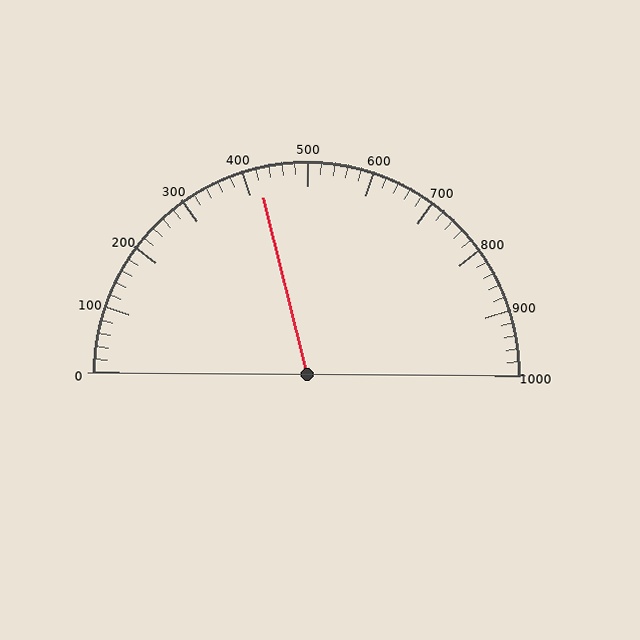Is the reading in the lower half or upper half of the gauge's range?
The reading is in the lower half of the range (0 to 1000).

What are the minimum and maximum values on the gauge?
The gauge ranges from 0 to 1000.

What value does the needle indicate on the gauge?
The needle indicates approximately 420.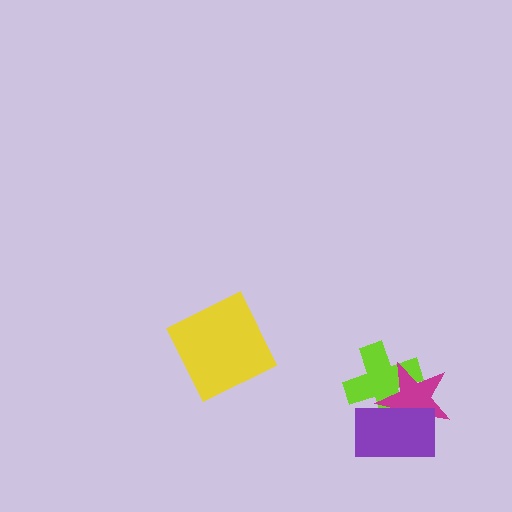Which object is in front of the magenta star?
The purple rectangle is in front of the magenta star.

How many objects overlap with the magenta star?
2 objects overlap with the magenta star.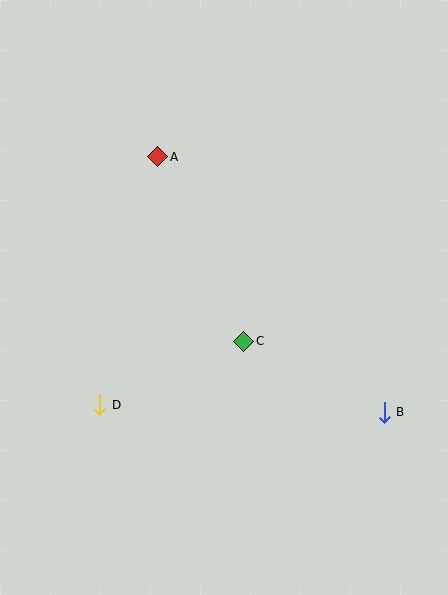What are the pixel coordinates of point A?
Point A is at (158, 157).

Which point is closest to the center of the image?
Point C at (244, 341) is closest to the center.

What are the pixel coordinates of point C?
Point C is at (244, 341).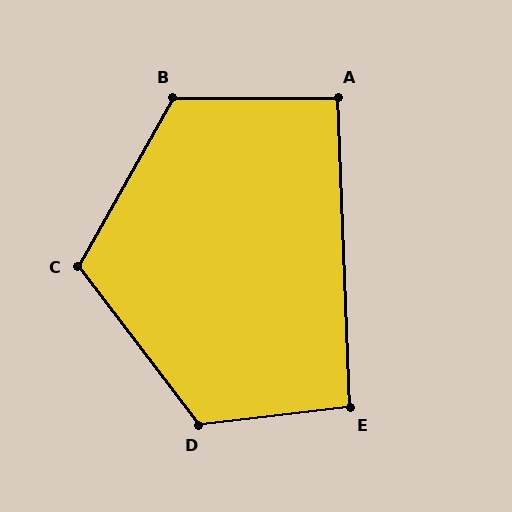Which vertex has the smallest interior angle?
A, at approximately 92 degrees.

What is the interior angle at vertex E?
Approximately 94 degrees (approximately right).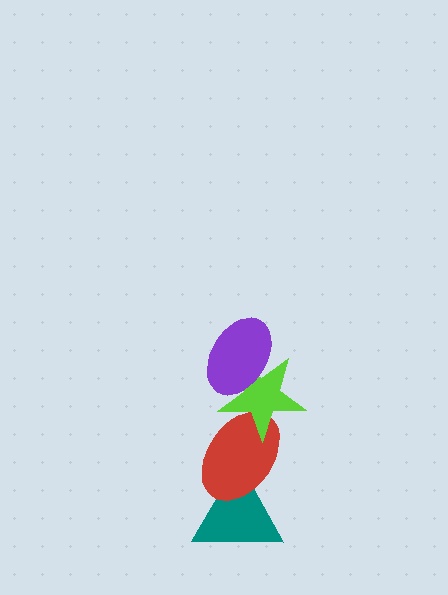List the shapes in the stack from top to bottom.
From top to bottom: the purple ellipse, the lime star, the red ellipse, the teal triangle.